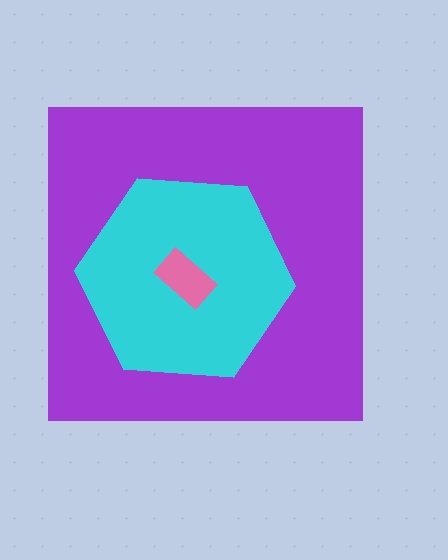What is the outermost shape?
The purple square.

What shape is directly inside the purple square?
The cyan hexagon.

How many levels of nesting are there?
3.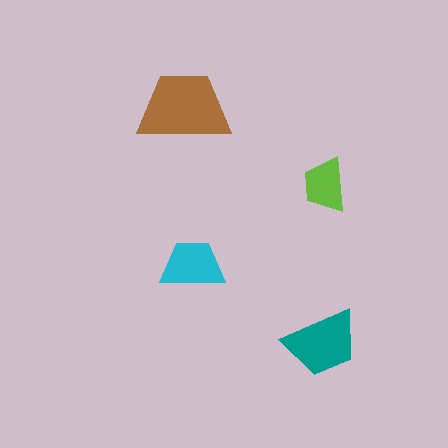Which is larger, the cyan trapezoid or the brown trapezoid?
The brown one.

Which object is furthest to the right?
The lime trapezoid is rightmost.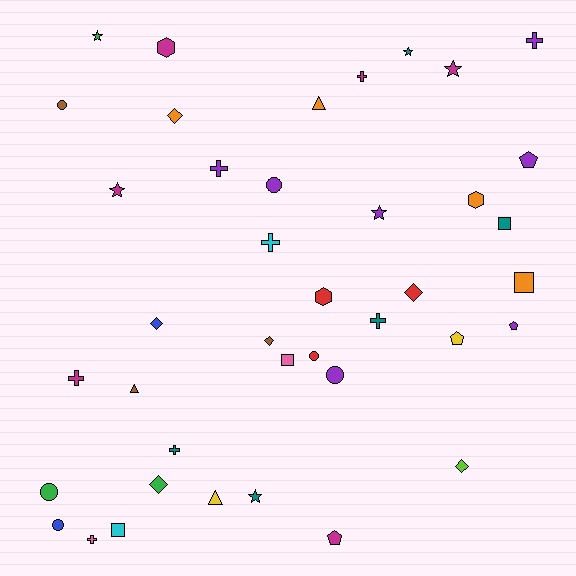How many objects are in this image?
There are 40 objects.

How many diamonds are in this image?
There are 6 diamonds.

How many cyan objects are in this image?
There are 2 cyan objects.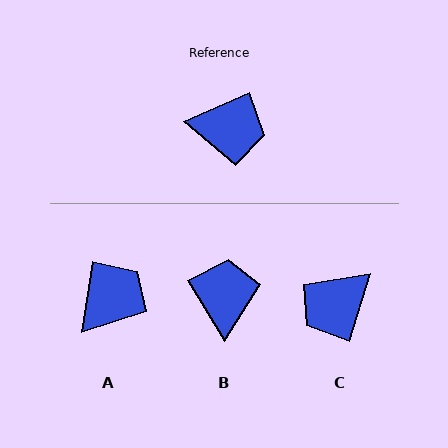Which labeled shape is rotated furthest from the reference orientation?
C, about 131 degrees away.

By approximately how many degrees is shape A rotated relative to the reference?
Approximately 58 degrees counter-clockwise.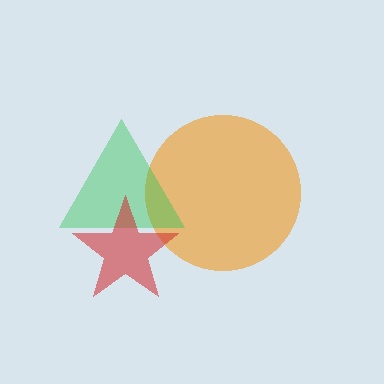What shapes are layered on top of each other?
The layered shapes are: an orange circle, a green triangle, a red star.